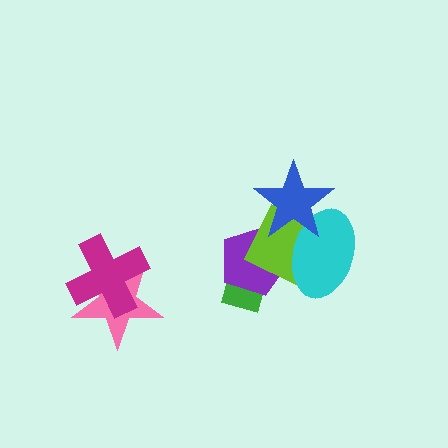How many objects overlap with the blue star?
2 objects overlap with the blue star.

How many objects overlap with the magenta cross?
1 object overlaps with the magenta cross.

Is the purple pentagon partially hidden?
Yes, it is partially covered by another shape.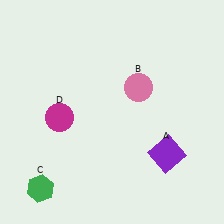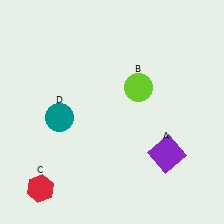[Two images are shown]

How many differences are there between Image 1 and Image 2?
There are 3 differences between the two images.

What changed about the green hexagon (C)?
In Image 1, C is green. In Image 2, it changed to red.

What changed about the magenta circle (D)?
In Image 1, D is magenta. In Image 2, it changed to teal.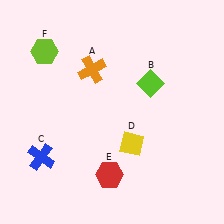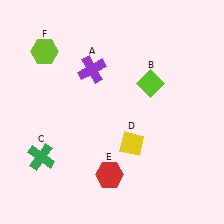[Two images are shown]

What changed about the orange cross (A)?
In Image 1, A is orange. In Image 2, it changed to purple.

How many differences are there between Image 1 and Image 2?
There are 2 differences between the two images.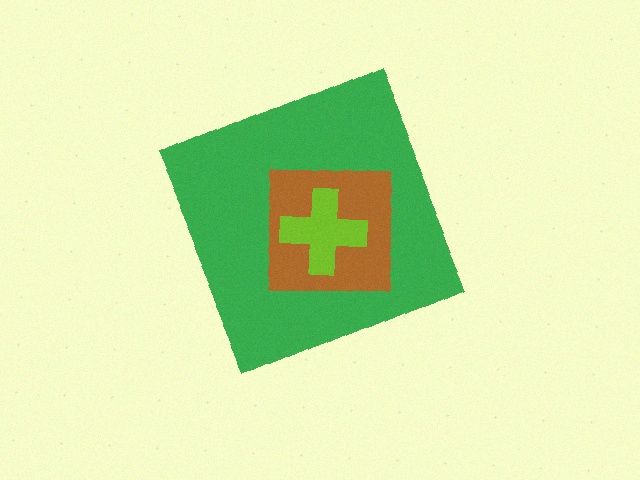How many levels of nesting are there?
3.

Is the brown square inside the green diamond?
Yes.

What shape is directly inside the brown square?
The lime cross.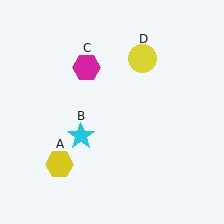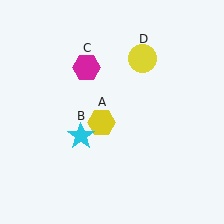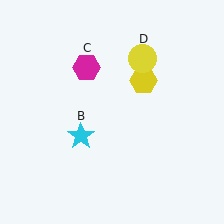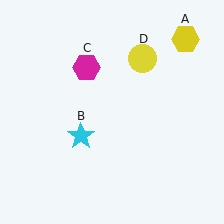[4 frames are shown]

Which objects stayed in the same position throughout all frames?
Cyan star (object B) and magenta hexagon (object C) and yellow circle (object D) remained stationary.